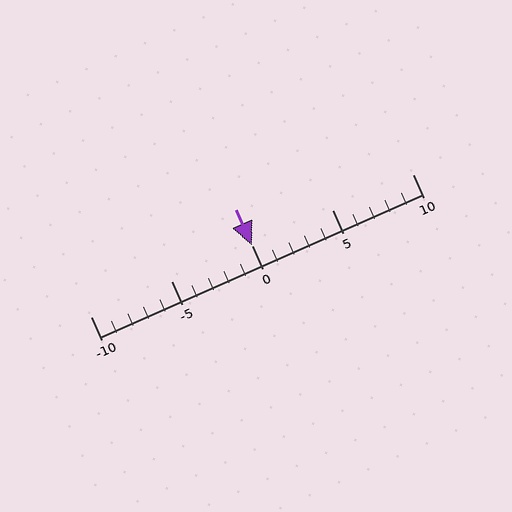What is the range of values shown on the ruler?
The ruler shows values from -10 to 10.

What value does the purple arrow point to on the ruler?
The purple arrow points to approximately 0.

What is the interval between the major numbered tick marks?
The major tick marks are spaced 5 units apart.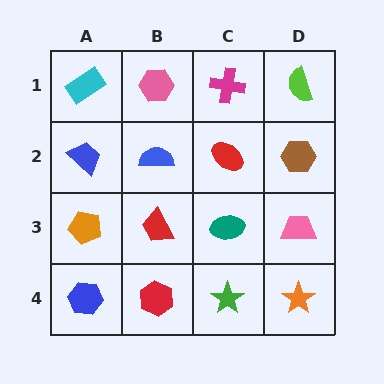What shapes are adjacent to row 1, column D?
A brown hexagon (row 2, column D), a magenta cross (row 1, column C).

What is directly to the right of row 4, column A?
A red hexagon.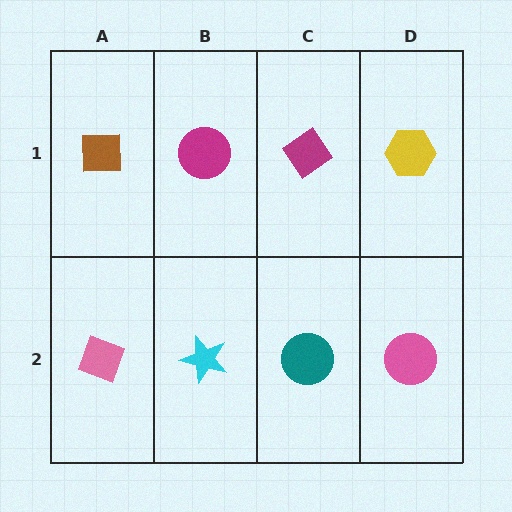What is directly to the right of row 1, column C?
A yellow hexagon.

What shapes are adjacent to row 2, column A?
A brown square (row 1, column A), a cyan star (row 2, column B).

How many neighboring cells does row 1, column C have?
3.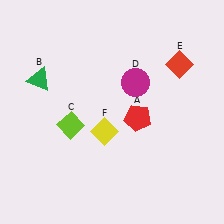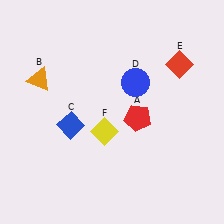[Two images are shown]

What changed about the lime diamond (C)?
In Image 1, C is lime. In Image 2, it changed to blue.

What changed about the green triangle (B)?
In Image 1, B is green. In Image 2, it changed to orange.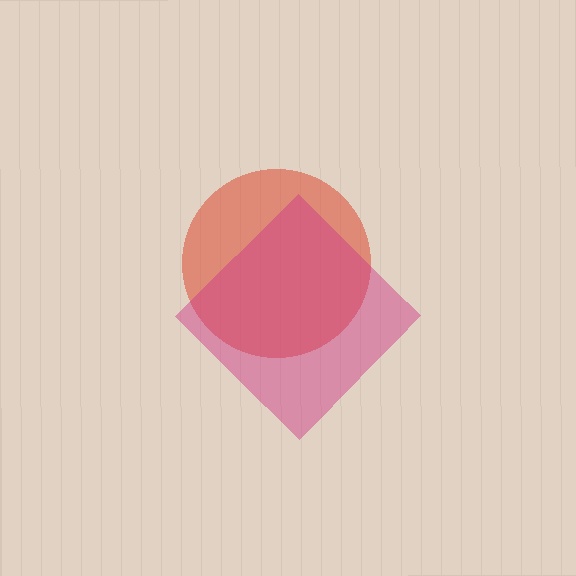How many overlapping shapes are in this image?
There are 2 overlapping shapes in the image.